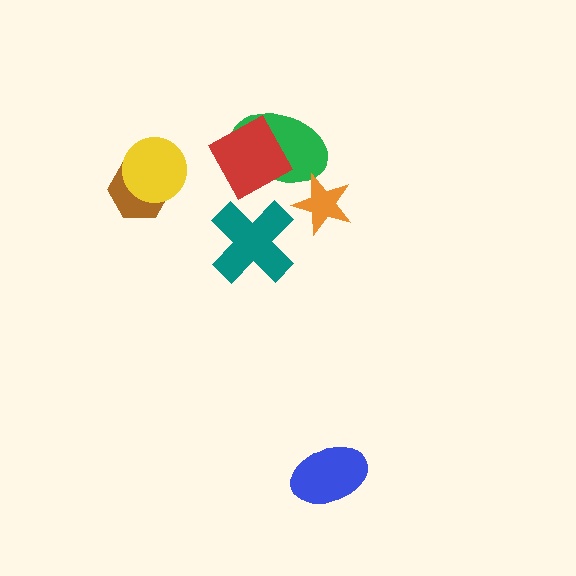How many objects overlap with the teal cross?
0 objects overlap with the teal cross.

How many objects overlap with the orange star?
1 object overlaps with the orange star.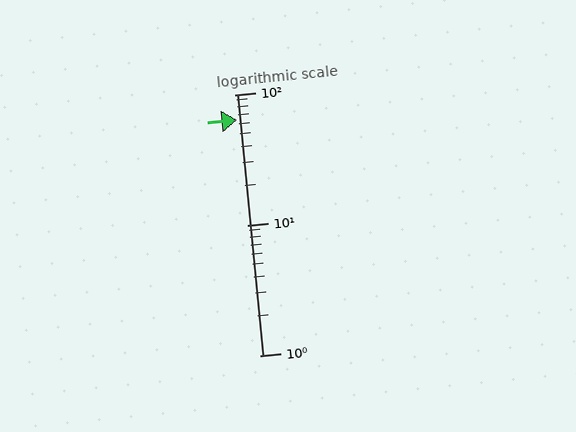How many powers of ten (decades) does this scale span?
The scale spans 2 decades, from 1 to 100.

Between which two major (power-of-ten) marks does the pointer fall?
The pointer is between 10 and 100.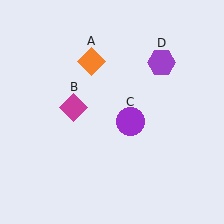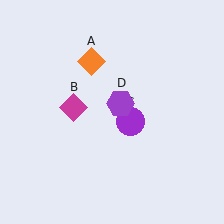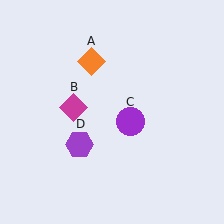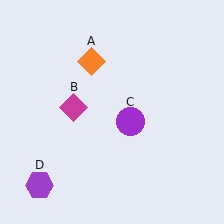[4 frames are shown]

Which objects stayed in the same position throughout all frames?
Orange diamond (object A) and magenta diamond (object B) and purple circle (object C) remained stationary.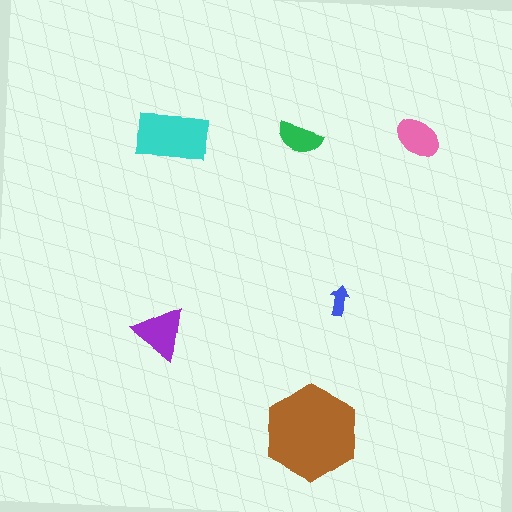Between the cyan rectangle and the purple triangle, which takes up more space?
The cyan rectangle.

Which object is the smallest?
The blue arrow.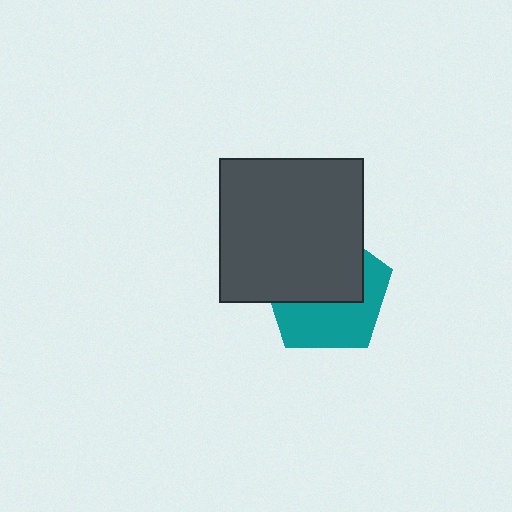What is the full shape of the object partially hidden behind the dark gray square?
The partially hidden object is a teal pentagon.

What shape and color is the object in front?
The object in front is a dark gray square.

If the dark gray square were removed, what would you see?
You would see the complete teal pentagon.